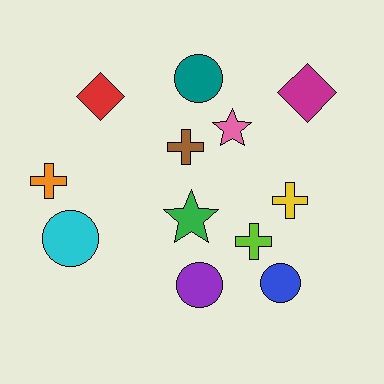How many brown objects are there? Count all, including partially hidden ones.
There is 1 brown object.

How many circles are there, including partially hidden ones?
There are 4 circles.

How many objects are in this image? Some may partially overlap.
There are 12 objects.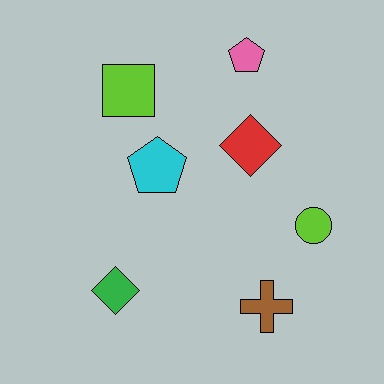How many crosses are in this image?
There is 1 cross.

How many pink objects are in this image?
There is 1 pink object.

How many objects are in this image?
There are 7 objects.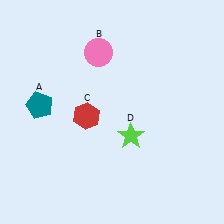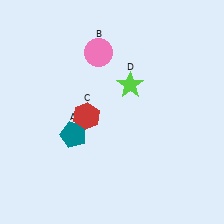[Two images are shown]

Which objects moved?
The objects that moved are: the teal pentagon (A), the lime star (D).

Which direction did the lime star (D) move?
The lime star (D) moved up.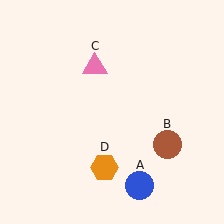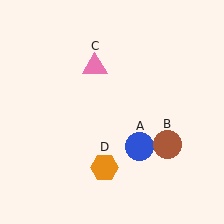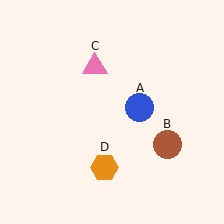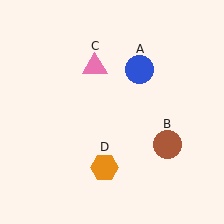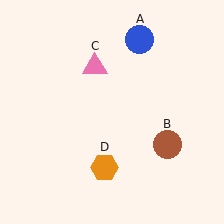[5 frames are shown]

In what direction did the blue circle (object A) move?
The blue circle (object A) moved up.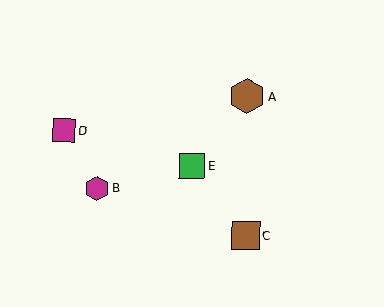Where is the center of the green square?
The center of the green square is at (192, 166).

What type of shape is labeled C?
Shape C is a brown square.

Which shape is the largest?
The brown hexagon (labeled A) is the largest.